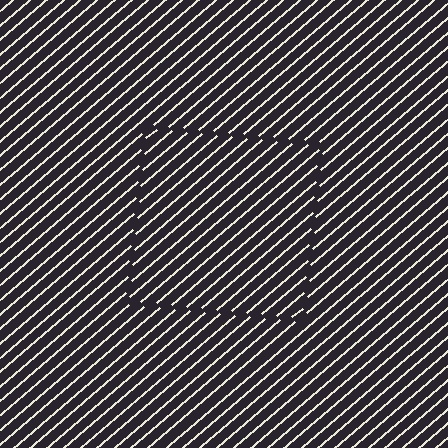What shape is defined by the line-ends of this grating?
An illusory square. The interior of the shape contains the same grating, shifted by half a period — the contour is defined by the phase discontinuity where line-ends from the inner and outer gratings abut.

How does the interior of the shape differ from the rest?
The interior of the shape contains the same grating, shifted by half a period — the contour is defined by the phase discontinuity where line-ends from the inner and outer gratings abut.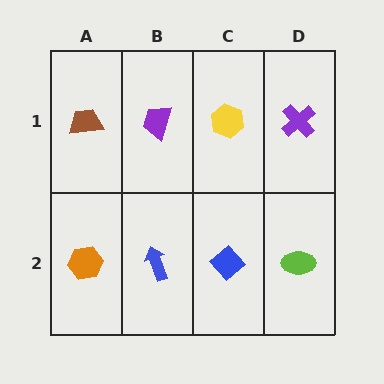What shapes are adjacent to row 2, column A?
A brown trapezoid (row 1, column A), a blue arrow (row 2, column B).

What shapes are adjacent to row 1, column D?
A lime ellipse (row 2, column D), a yellow hexagon (row 1, column C).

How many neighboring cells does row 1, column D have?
2.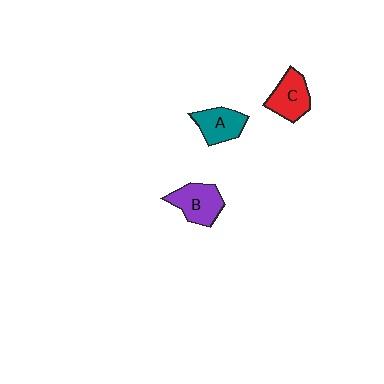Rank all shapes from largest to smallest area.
From largest to smallest: B (purple), C (red), A (teal).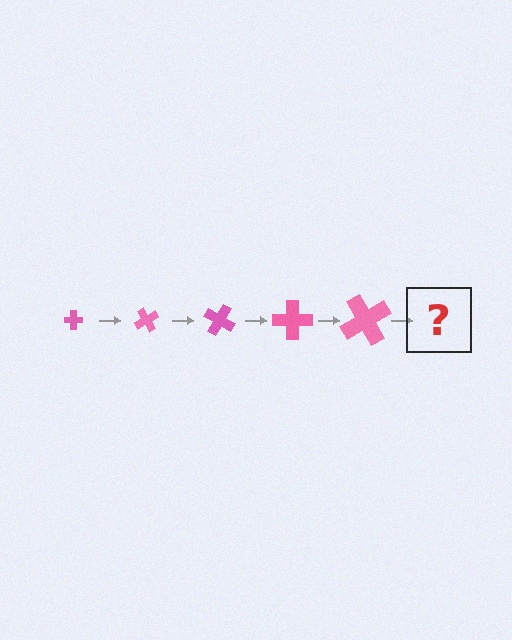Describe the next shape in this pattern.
It should be a cross, larger than the previous one and rotated 300 degrees from the start.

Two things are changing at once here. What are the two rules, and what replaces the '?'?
The two rules are that the cross grows larger each step and it rotates 60 degrees each step. The '?' should be a cross, larger than the previous one and rotated 300 degrees from the start.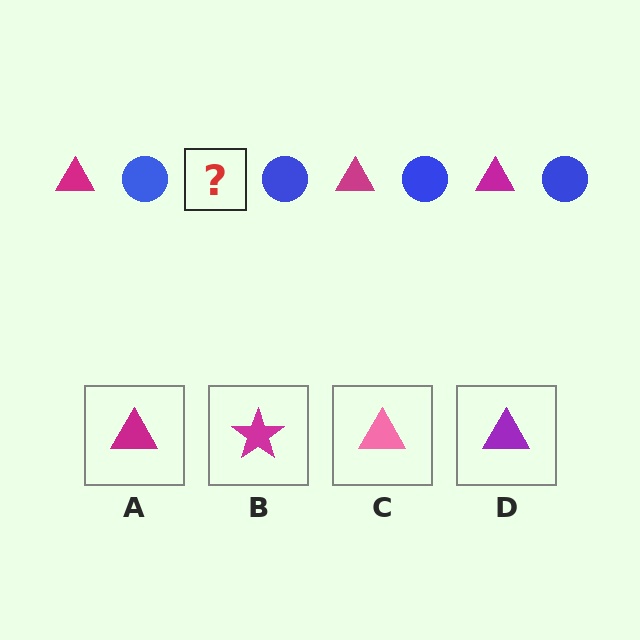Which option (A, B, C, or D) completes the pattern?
A.